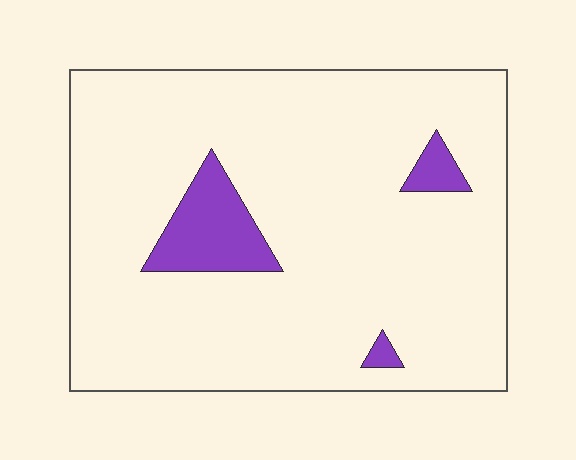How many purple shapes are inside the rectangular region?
3.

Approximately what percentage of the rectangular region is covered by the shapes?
Approximately 10%.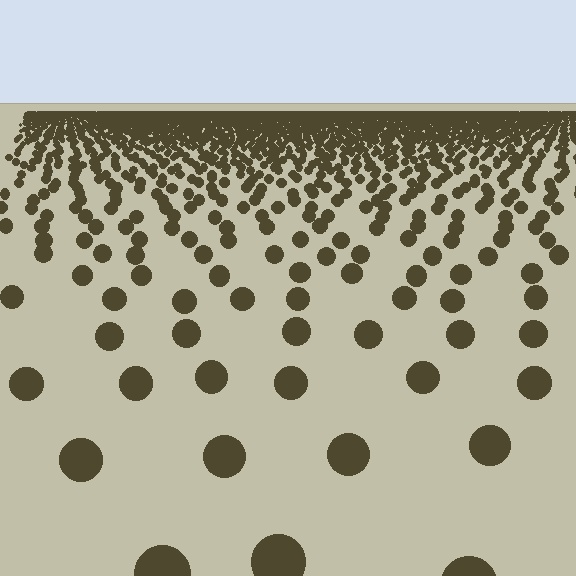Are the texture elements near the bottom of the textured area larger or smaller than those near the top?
Larger. Near the bottom, elements are closer to the viewer and appear at a bigger on-screen size.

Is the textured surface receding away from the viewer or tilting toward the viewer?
The surface is receding away from the viewer. Texture elements get smaller and denser toward the top.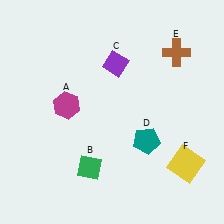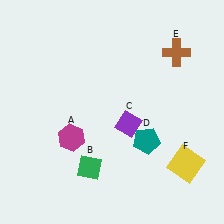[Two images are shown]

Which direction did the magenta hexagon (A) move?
The magenta hexagon (A) moved down.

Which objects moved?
The objects that moved are: the magenta hexagon (A), the purple diamond (C).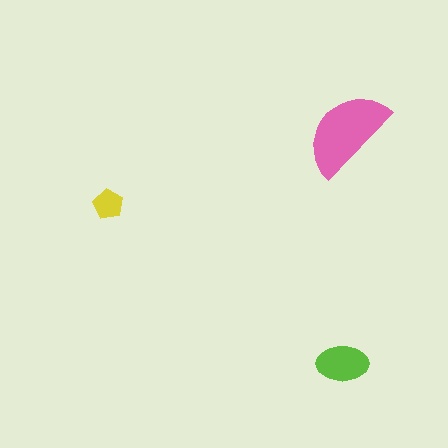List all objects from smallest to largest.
The yellow pentagon, the lime ellipse, the pink semicircle.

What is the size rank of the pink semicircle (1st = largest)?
1st.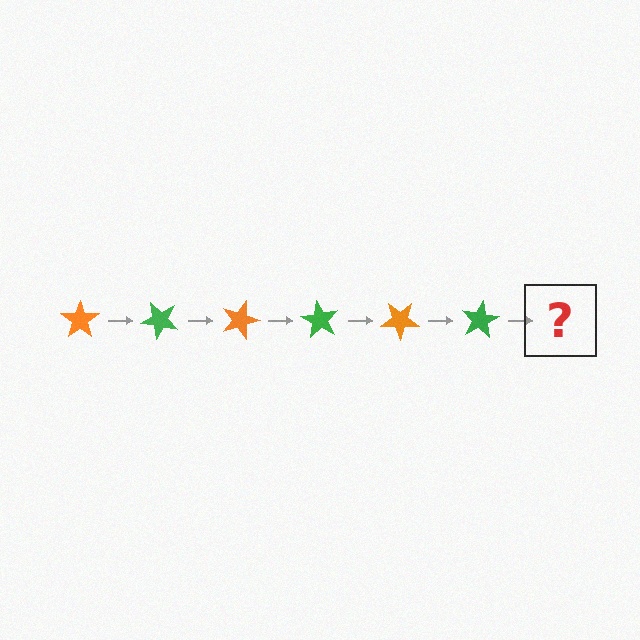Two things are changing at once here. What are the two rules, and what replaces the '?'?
The two rules are that it rotates 45 degrees each step and the color cycles through orange and green. The '?' should be an orange star, rotated 270 degrees from the start.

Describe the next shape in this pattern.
It should be an orange star, rotated 270 degrees from the start.